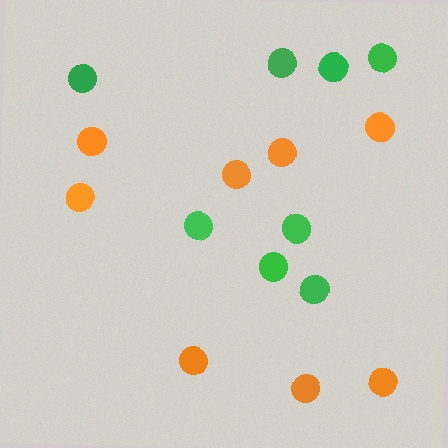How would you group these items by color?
There are 2 groups: one group of orange circles (8) and one group of green circles (8).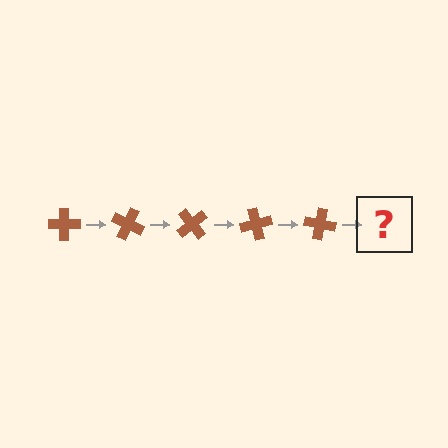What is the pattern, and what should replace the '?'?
The pattern is that the cross rotates 25 degrees each step. The '?' should be a brown cross rotated 125 degrees.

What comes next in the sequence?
The next element should be a brown cross rotated 125 degrees.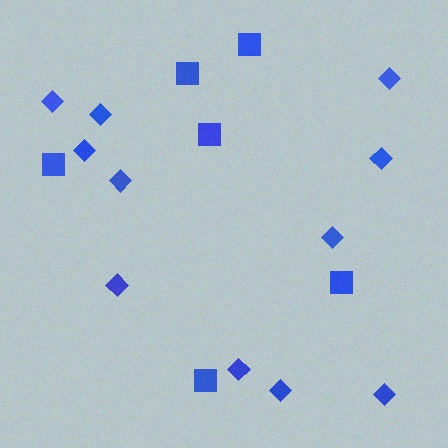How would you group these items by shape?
There are 2 groups: one group of diamonds (11) and one group of squares (6).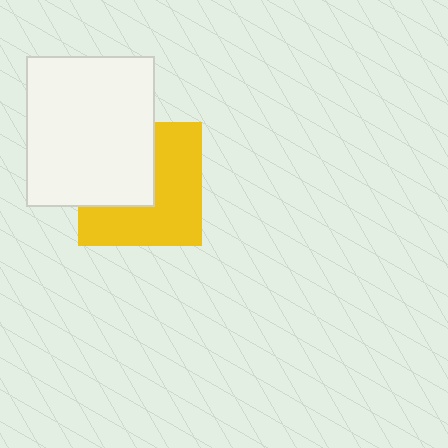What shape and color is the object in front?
The object in front is a white rectangle.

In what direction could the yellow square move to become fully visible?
The yellow square could move toward the lower-right. That would shift it out from behind the white rectangle entirely.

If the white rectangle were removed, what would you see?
You would see the complete yellow square.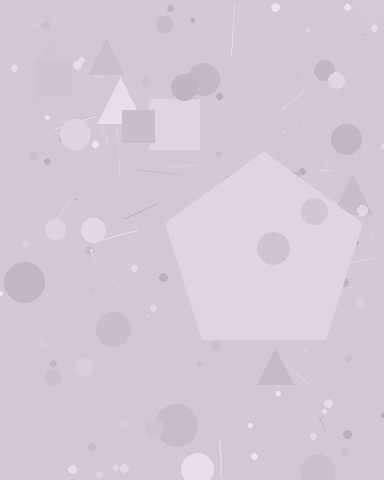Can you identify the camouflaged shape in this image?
The camouflaged shape is a pentagon.